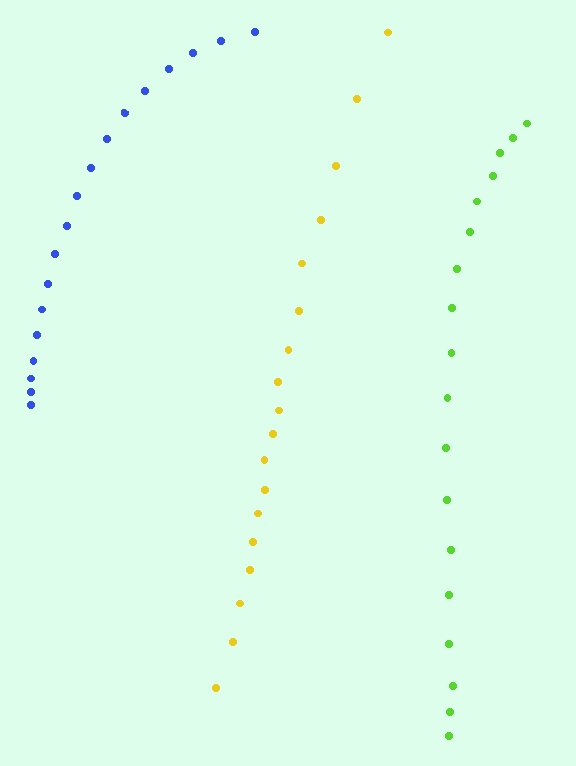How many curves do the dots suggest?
There are 3 distinct paths.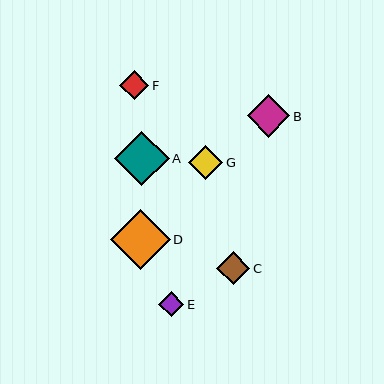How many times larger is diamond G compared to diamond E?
Diamond G is approximately 1.4 times the size of diamond E.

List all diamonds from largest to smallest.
From largest to smallest: D, A, B, G, C, F, E.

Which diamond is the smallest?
Diamond E is the smallest with a size of approximately 25 pixels.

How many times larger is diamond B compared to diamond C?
Diamond B is approximately 1.3 times the size of diamond C.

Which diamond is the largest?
Diamond D is the largest with a size of approximately 60 pixels.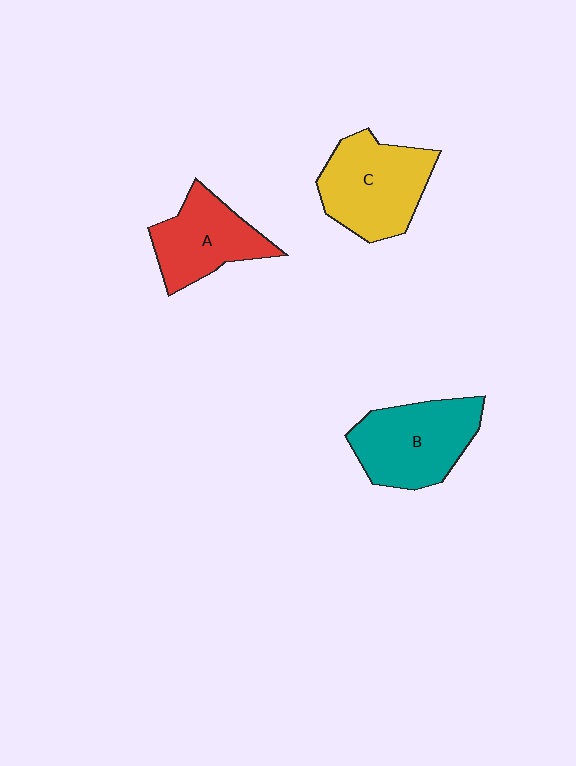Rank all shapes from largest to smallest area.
From largest to smallest: C (yellow), B (teal), A (red).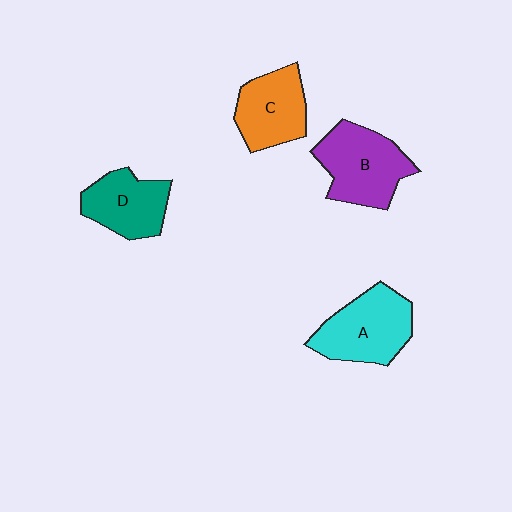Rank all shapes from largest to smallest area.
From largest to smallest: B (purple), A (cyan), C (orange), D (teal).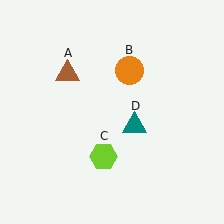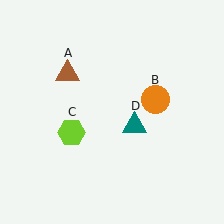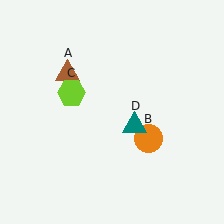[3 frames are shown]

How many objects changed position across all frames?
2 objects changed position: orange circle (object B), lime hexagon (object C).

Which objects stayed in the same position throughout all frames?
Brown triangle (object A) and teal triangle (object D) remained stationary.